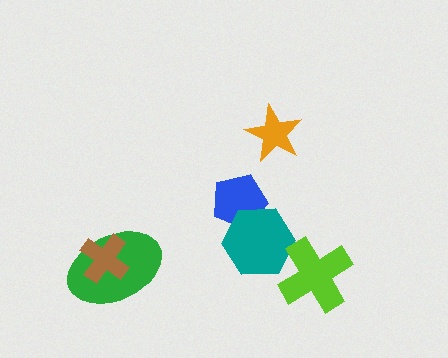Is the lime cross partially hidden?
No, no other shape covers it.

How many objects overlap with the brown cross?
1 object overlaps with the brown cross.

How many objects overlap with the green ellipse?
1 object overlaps with the green ellipse.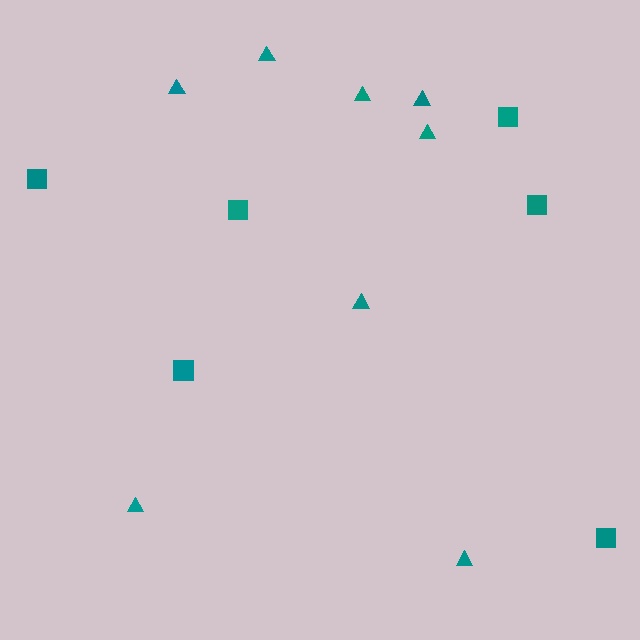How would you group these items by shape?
There are 2 groups: one group of squares (6) and one group of triangles (8).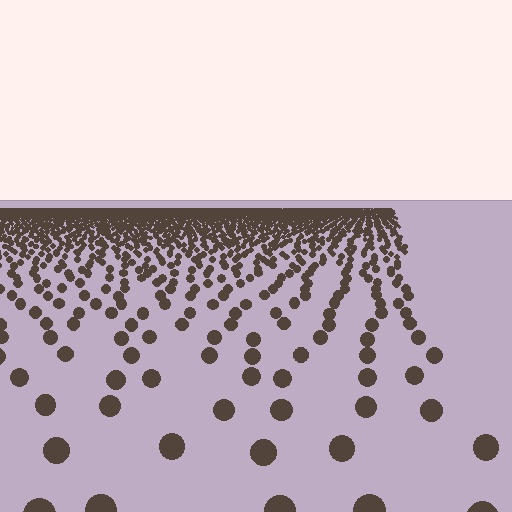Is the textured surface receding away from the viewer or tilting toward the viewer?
The surface is receding away from the viewer. Texture elements get smaller and denser toward the top.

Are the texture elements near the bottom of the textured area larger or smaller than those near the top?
Larger. Near the bottom, elements are closer to the viewer and appear at a bigger on-screen size.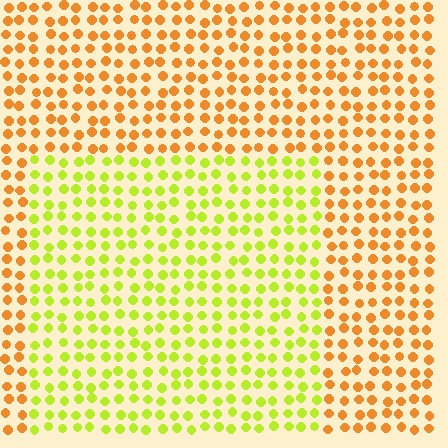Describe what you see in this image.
The image is filled with small orange elements in a uniform arrangement. A rectangle-shaped region is visible where the elements are tinted to a slightly different hue, forming a subtle color boundary.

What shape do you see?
I see a rectangle.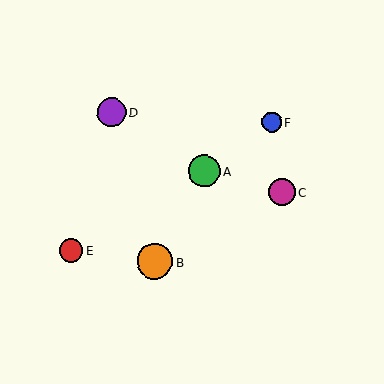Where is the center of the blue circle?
The center of the blue circle is at (272, 122).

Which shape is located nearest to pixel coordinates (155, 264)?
The orange circle (labeled B) at (155, 261) is nearest to that location.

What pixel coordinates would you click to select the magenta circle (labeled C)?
Click at (282, 192) to select the magenta circle C.